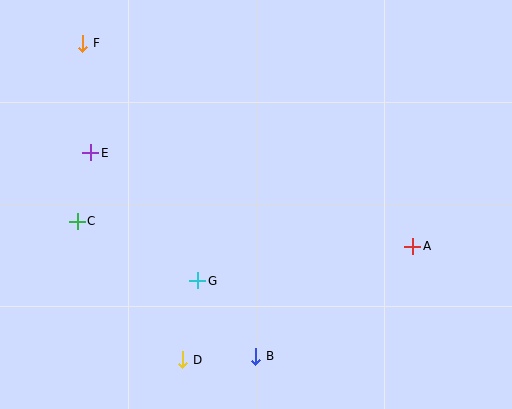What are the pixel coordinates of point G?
Point G is at (198, 281).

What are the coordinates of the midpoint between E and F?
The midpoint between E and F is at (87, 98).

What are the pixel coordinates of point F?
Point F is at (83, 43).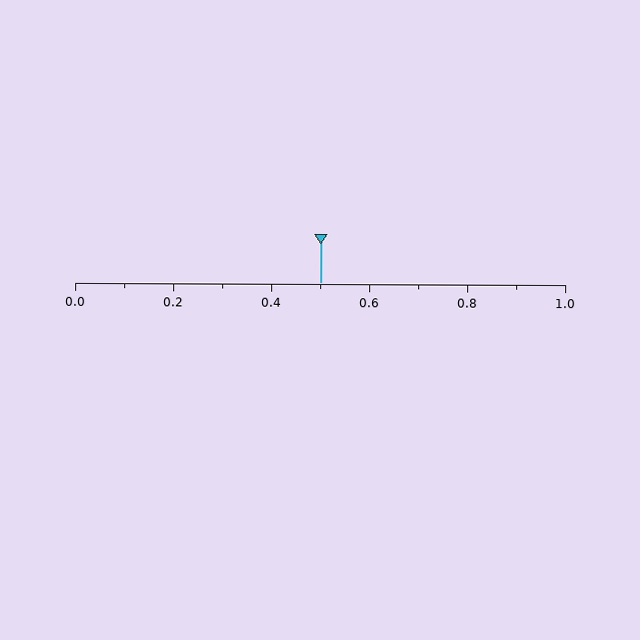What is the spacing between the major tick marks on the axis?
The major ticks are spaced 0.2 apart.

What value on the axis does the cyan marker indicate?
The marker indicates approximately 0.5.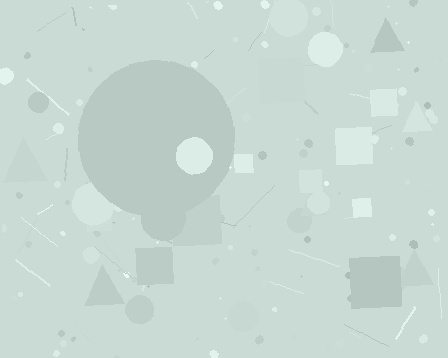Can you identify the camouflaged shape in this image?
The camouflaged shape is a circle.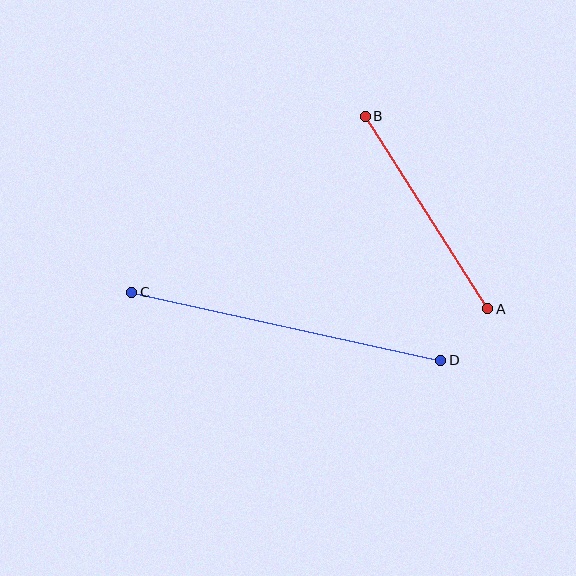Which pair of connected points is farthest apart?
Points C and D are farthest apart.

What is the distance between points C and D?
The distance is approximately 316 pixels.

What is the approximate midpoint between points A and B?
The midpoint is at approximately (426, 213) pixels.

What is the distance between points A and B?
The distance is approximately 228 pixels.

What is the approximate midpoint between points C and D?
The midpoint is at approximately (286, 326) pixels.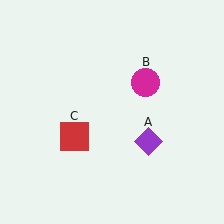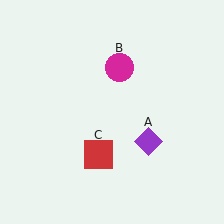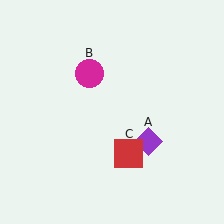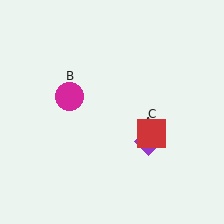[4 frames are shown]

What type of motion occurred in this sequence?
The magenta circle (object B), red square (object C) rotated counterclockwise around the center of the scene.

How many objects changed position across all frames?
2 objects changed position: magenta circle (object B), red square (object C).